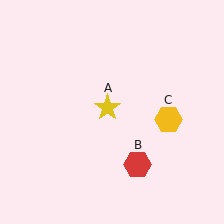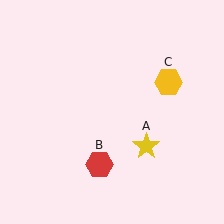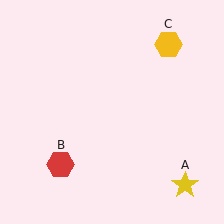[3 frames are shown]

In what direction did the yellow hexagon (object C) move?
The yellow hexagon (object C) moved up.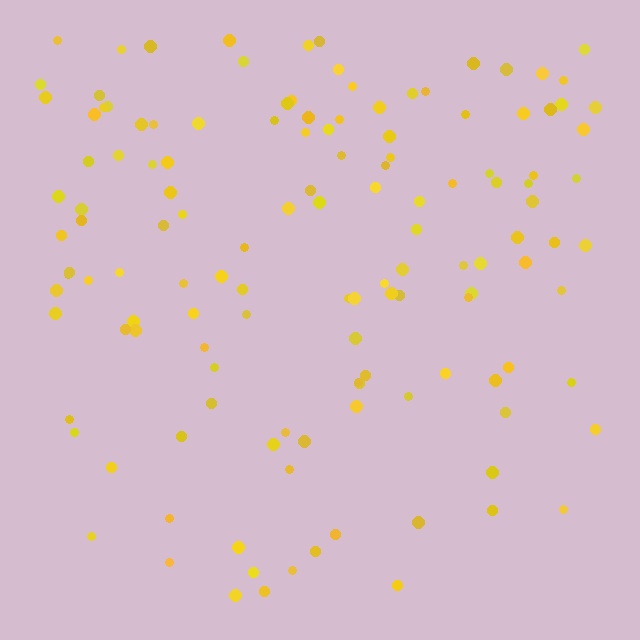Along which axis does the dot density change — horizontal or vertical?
Vertical.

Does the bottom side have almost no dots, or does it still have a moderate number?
Still a moderate number, just noticeably fewer than the top.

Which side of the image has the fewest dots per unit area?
The bottom.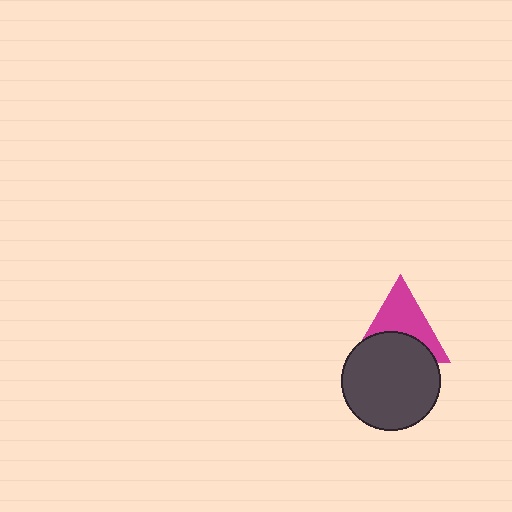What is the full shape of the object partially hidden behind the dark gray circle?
The partially hidden object is a magenta triangle.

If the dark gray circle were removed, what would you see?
You would see the complete magenta triangle.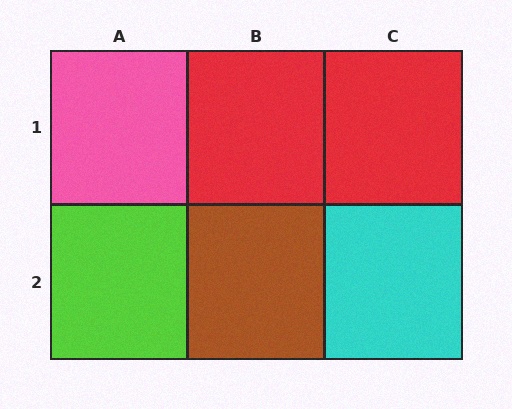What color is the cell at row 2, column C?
Cyan.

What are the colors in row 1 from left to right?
Pink, red, red.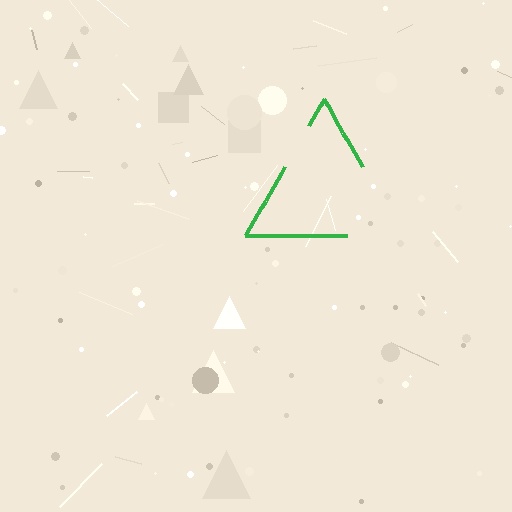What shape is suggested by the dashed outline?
The dashed outline suggests a triangle.